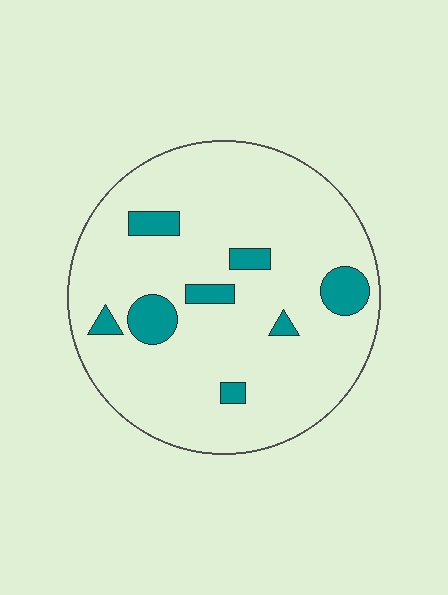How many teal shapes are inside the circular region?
8.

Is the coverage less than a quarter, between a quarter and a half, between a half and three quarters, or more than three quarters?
Less than a quarter.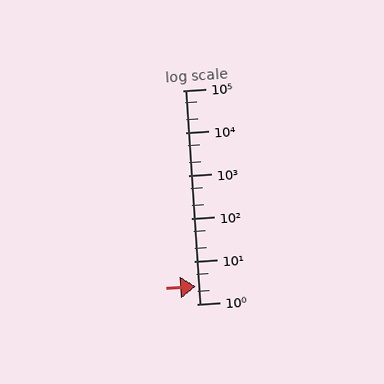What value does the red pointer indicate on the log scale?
The pointer indicates approximately 2.6.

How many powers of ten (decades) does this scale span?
The scale spans 5 decades, from 1 to 100000.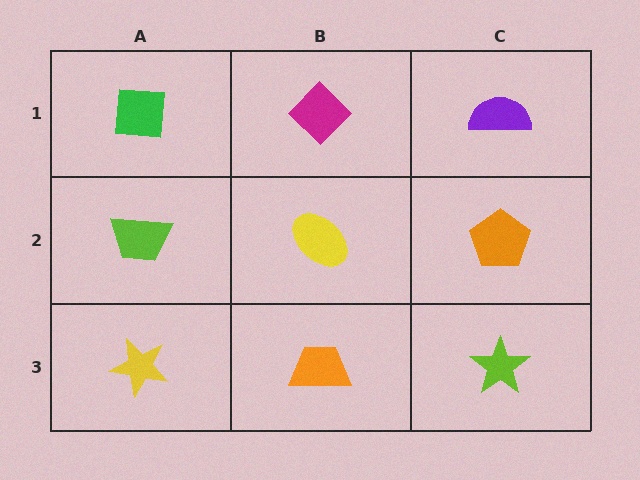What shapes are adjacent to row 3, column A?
A lime trapezoid (row 2, column A), an orange trapezoid (row 3, column B).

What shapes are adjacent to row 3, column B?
A yellow ellipse (row 2, column B), a yellow star (row 3, column A), a lime star (row 3, column C).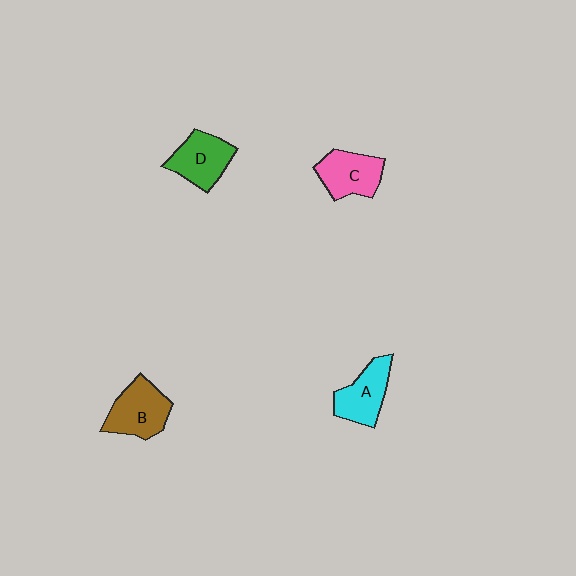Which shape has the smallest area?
Shape A (cyan).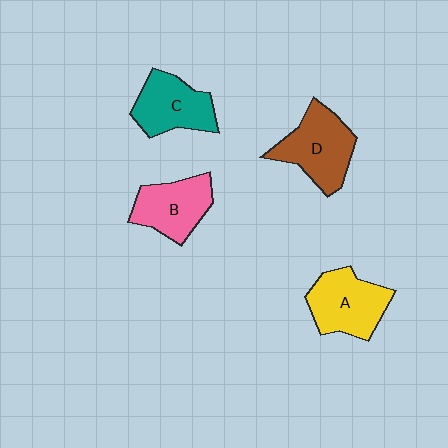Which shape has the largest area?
Shape D (brown).